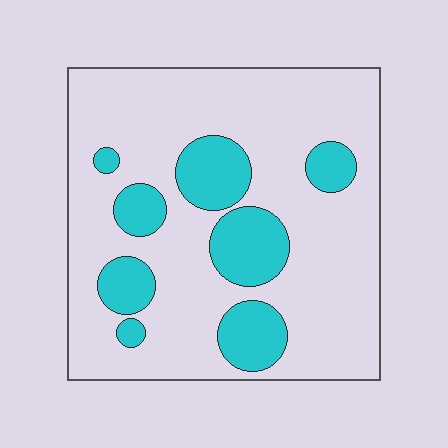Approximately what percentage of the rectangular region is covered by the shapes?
Approximately 20%.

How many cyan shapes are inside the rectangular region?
8.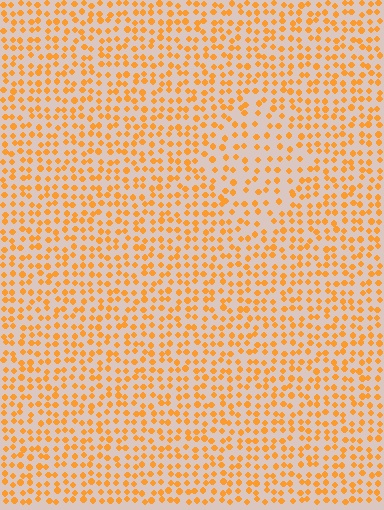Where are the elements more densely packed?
The elements are more densely packed outside the diamond boundary.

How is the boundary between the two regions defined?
The boundary is defined by a change in element density (approximately 1.6x ratio). All elements are the same color, size, and shape.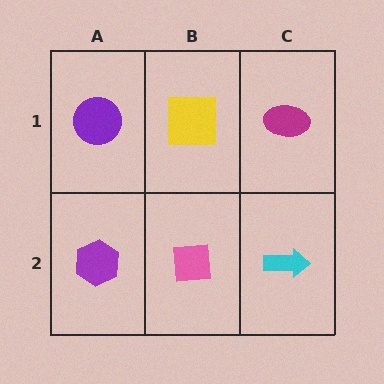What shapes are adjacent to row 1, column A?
A purple hexagon (row 2, column A), a yellow square (row 1, column B).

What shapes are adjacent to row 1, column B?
A pink square (row 2, column B), a purple circle (row 1, column A), a magenta ellipse (row 1, column C).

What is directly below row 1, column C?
A cyan arrow.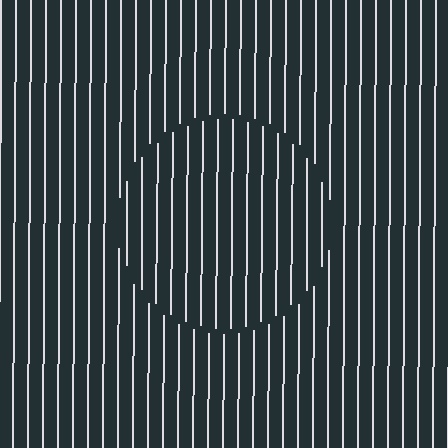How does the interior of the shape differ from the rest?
The interior of the shape contains the same grating, shifted by half a period — the contour is defined by the phase discontinuity where line-ends from the inner and outer gratings abut.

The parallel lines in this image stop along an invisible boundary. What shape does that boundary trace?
An illusory circle. The interior of the shape contains the same grating, shifted by half a period — the contour is defined by the phase discontinuity where line-ends from the inner and outer gratings abut.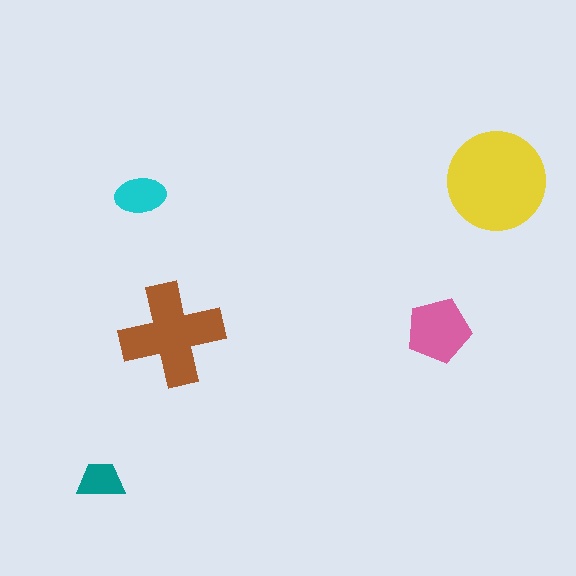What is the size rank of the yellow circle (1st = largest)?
1st.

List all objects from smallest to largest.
The teal trapezoid, the cyan ellipse, the pink pentagon, the brown cross, the yellow circle.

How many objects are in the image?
There are 5 objects in the image.